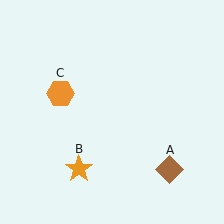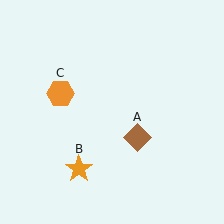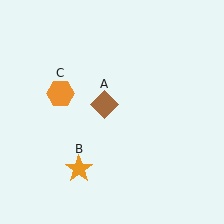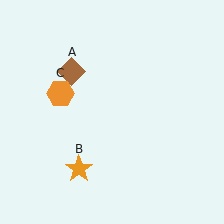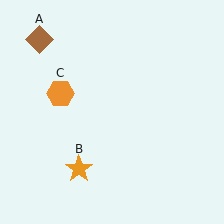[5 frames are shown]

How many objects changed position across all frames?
1 object changed position: brown diamond (object A).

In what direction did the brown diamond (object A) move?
The brown diamond (object A) moved up and to the left.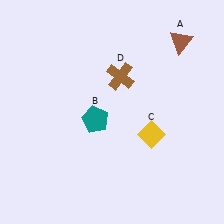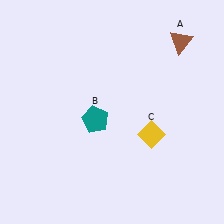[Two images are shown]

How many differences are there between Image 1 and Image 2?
There is 1 difference between the two images.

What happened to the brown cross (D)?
The brown cross (D) was removed in Image 2. It was in the top-right area of Image 1.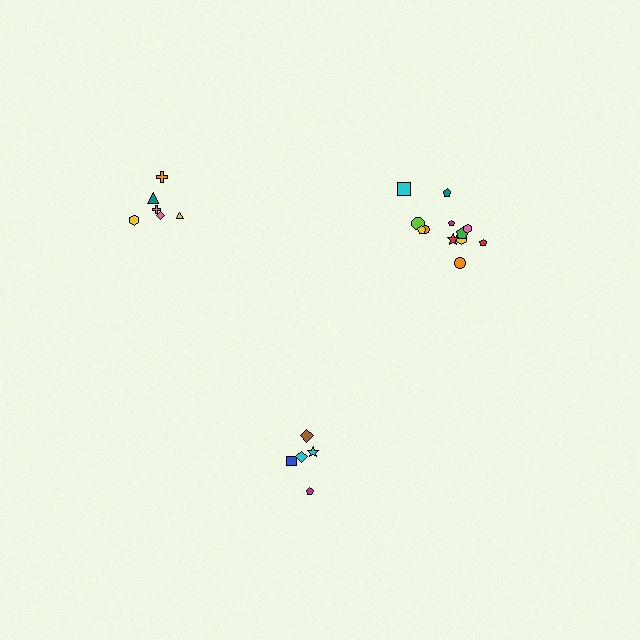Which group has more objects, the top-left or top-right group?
The top-right group.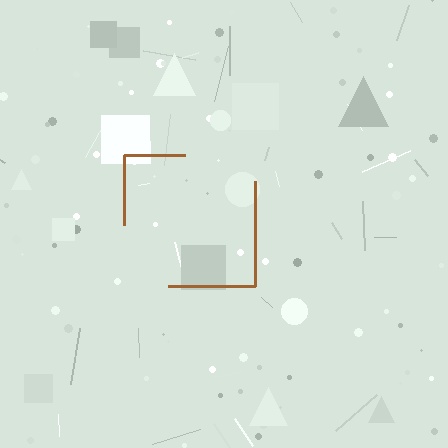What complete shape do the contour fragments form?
The contour fragments form a square.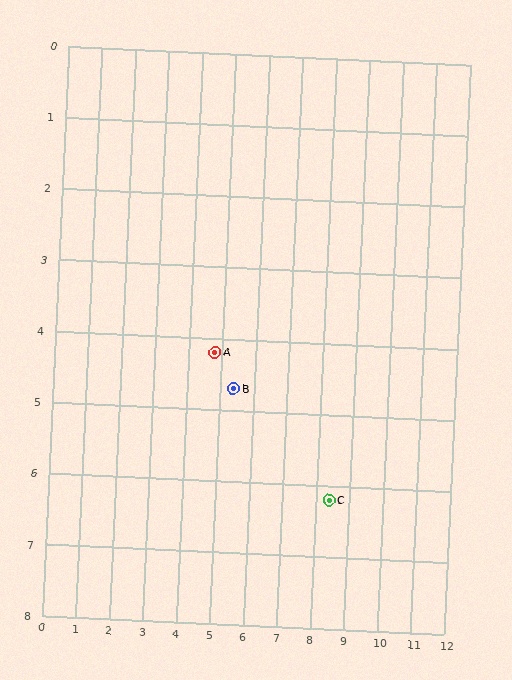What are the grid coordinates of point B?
Point B is at approximately (5.4, 4.7).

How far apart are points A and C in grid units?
Points A and C are about 4.1 grid units apart.